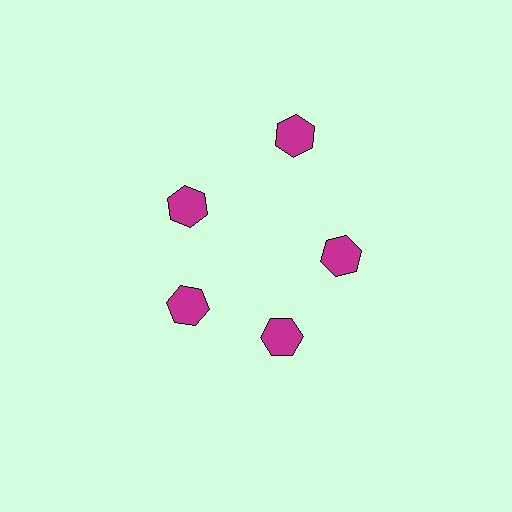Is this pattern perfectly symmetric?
No. The 5 magenta hexagons are arranged in a ring, but one element near the 1 o'clock position is pushed outward from the center, breaking the 5-fold rotational symmetry.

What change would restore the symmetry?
The symmetry would be restored by moving it inward, back onto the ring so that all 5 hexagons sit at equal angles and equal distance from the center.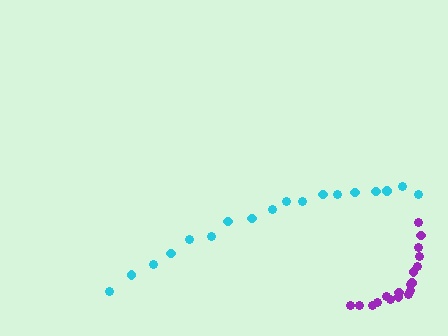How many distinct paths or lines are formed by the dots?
There are 2 distinct paths.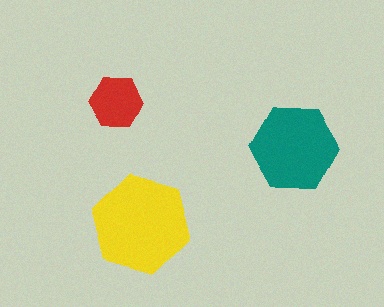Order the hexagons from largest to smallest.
the yellow one, the teal one, the red one.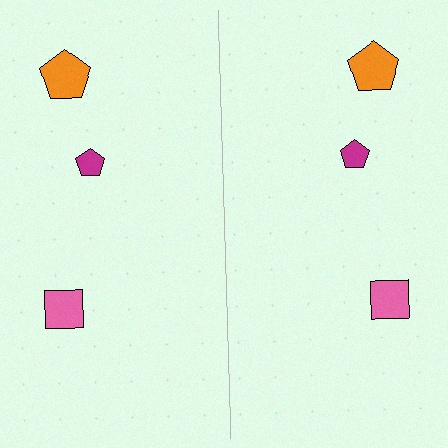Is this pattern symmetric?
Yes, this pattern has bilateral (reflection) symmetry.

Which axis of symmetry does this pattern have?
The pattern has a vertical axis of symmetry running through the center of the image.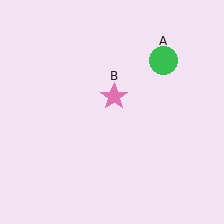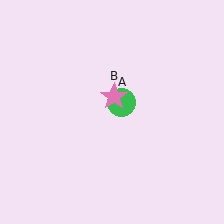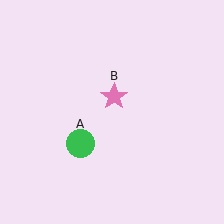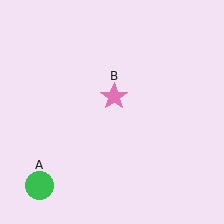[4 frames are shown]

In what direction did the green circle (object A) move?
The green circle (object A) moved down and to the left.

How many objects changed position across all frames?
1 object changed position: green circle (object A).